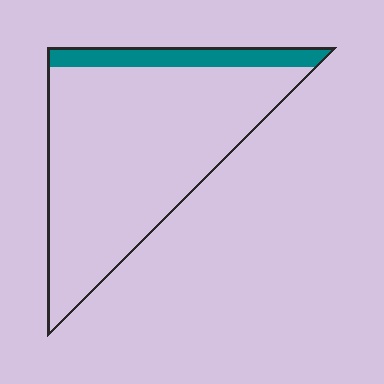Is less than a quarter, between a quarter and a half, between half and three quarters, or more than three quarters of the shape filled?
Less than a quarter.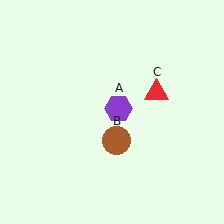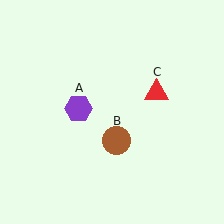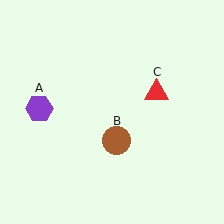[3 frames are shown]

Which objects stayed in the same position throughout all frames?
Brown circle (object B) and red triangle (object C) remained stationary.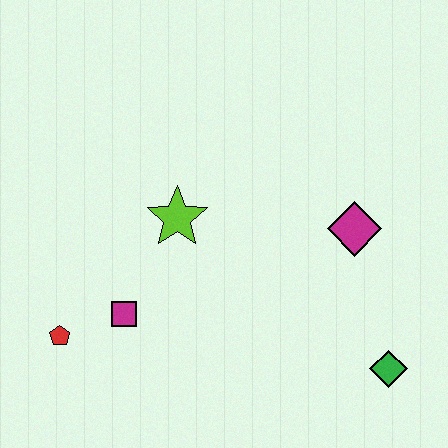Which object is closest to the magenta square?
The red pentagon is closest to the magenta square.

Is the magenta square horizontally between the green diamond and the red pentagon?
Yes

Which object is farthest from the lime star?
The green diamond is farthest from the lime star.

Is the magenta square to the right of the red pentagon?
Yes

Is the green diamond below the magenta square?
Yes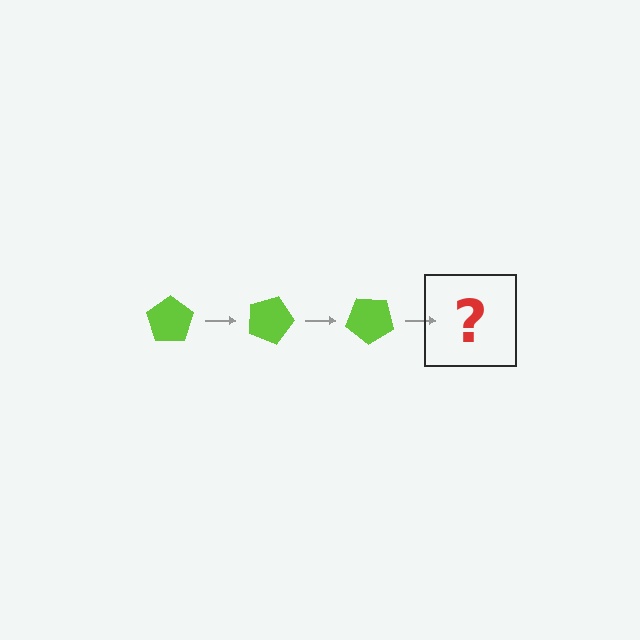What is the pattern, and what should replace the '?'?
The pattern is that the pentagon rotates 20 degrees each step. The '?' should be a lime pentagon rotated 60 degrees.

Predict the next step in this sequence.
The next step is a lime pentagon rotated 60 degrees.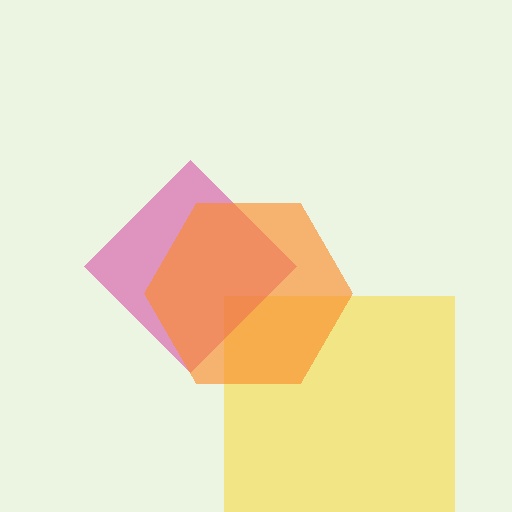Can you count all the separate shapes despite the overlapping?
Yes, there are 3 separate shapes.